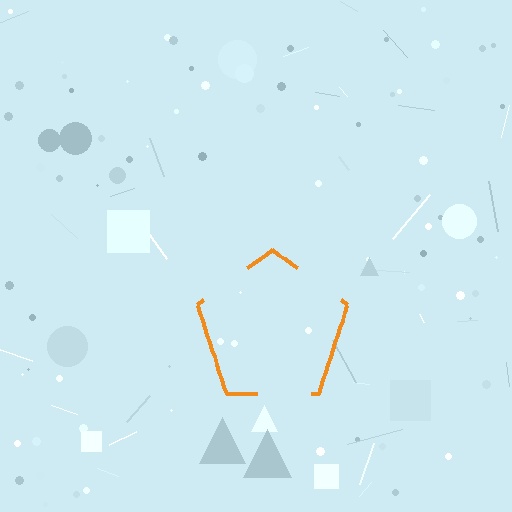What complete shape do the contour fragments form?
The contour fragments form a pentagon.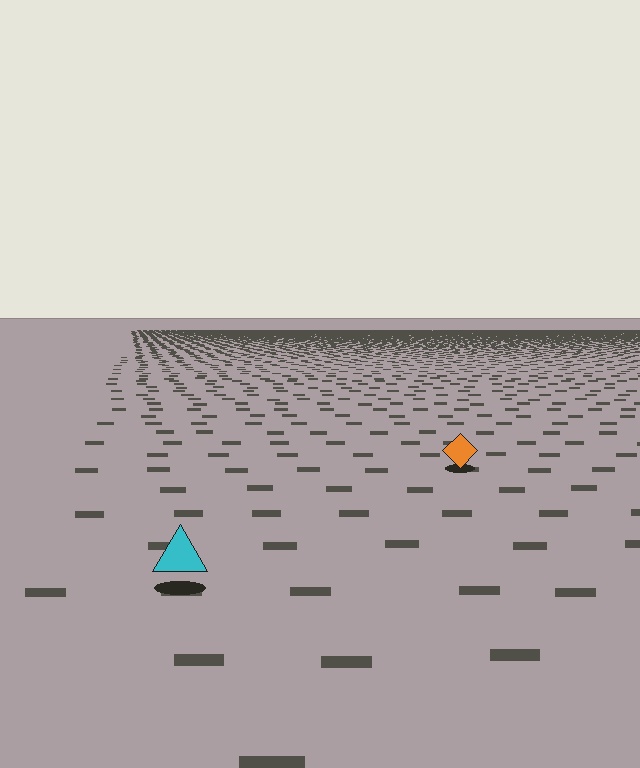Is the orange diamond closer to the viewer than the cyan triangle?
No. The cyan triangle is closer — you can tell from the texture gradient: the ground texture is coarser near it.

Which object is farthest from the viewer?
The orange diamond is farthest from the viewer. It appears smaller and the ground texture around it is denser.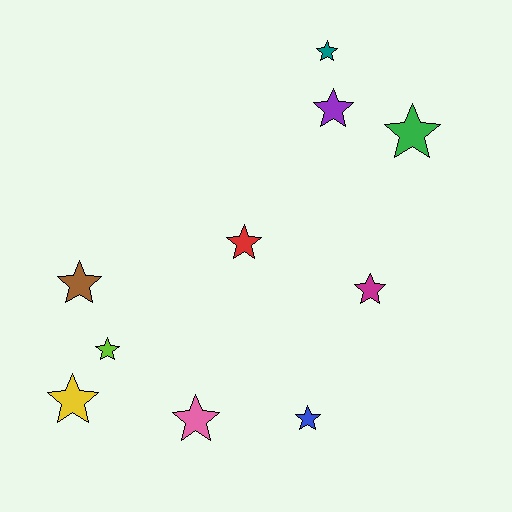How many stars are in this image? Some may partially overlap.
There are 10 stars.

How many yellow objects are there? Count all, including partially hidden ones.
There is 1 yellow object.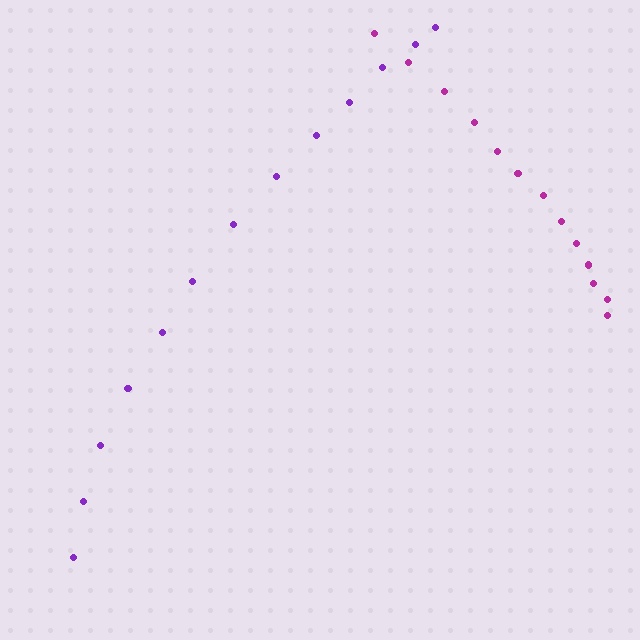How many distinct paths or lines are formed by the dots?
There are 2 distinct paths.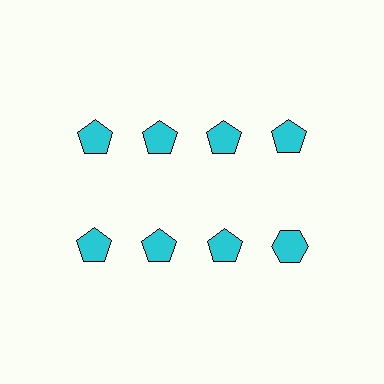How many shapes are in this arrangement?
There are 8 shapes arranged in a grid pattern.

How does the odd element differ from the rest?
It has a different shape: hexagon instead of pentagon.